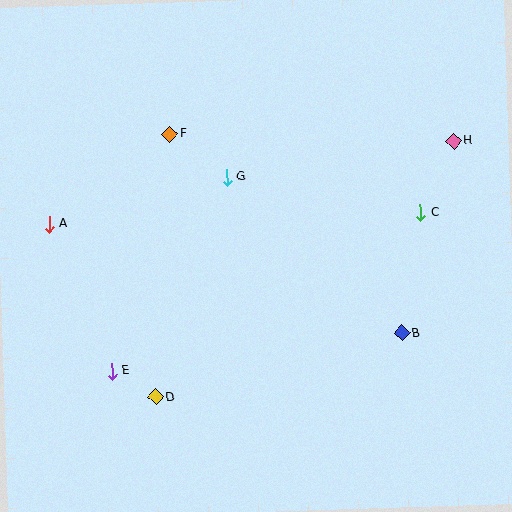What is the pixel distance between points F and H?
The distance between F and H is 284 pixels.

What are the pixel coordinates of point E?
Point E is at (112, 371).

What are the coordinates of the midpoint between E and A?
The midpoint between E and A is at (81, 297).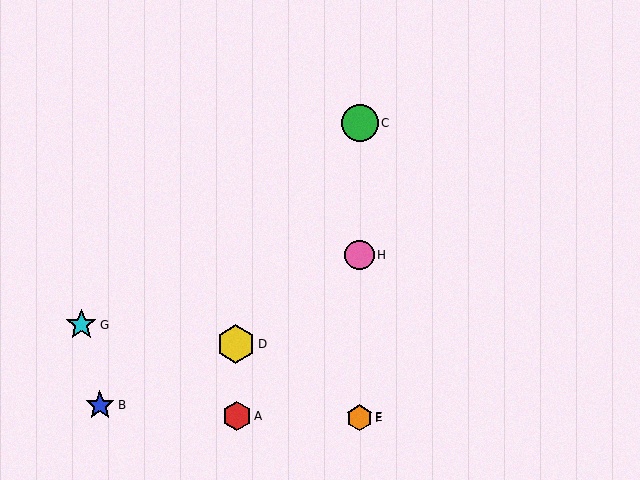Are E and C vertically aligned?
Yes, both are at x≈360.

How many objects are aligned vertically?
4 objects (C, E, F, H) are aligned vertically.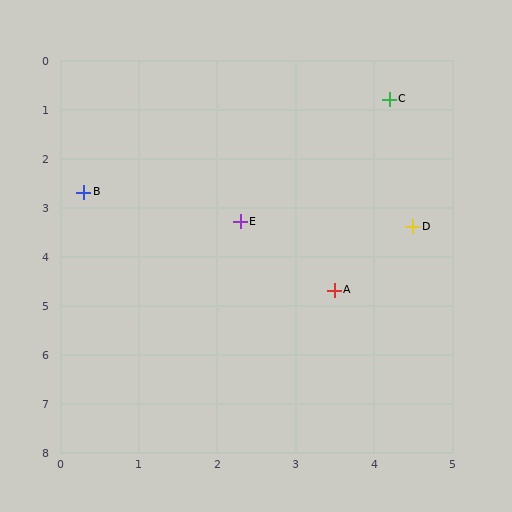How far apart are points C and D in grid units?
Points C and D are about 2.6 grid units apart.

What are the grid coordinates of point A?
Point A is at approximately (3.5, 4.7).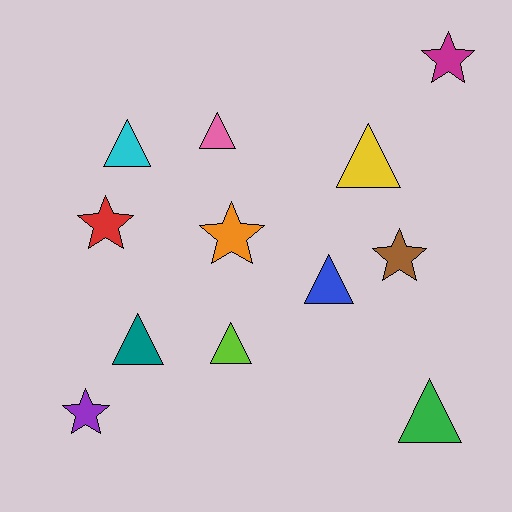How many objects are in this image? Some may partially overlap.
There are 12 objects.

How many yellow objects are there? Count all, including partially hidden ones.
There is 1 yellow object.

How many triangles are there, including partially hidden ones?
There are 7 triangles.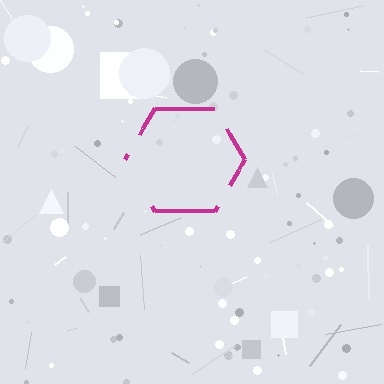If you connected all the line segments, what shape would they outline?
They would outline a hexagon.